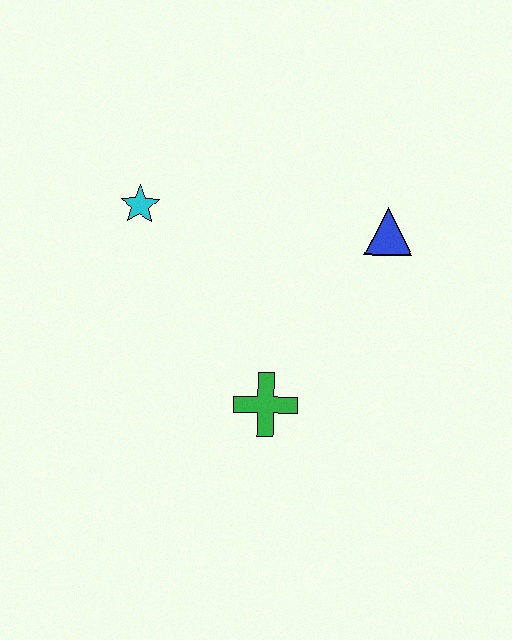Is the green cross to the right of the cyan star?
Yes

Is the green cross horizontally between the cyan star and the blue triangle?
Yes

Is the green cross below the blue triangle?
Yes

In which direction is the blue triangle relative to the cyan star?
The blue triangle is to the right of the cyan star.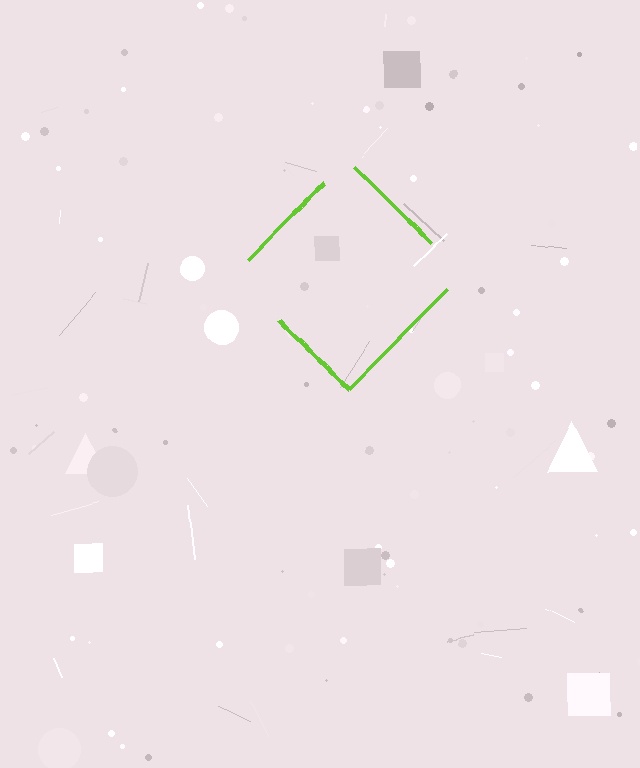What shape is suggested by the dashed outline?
The dashed outline suggests a diamond.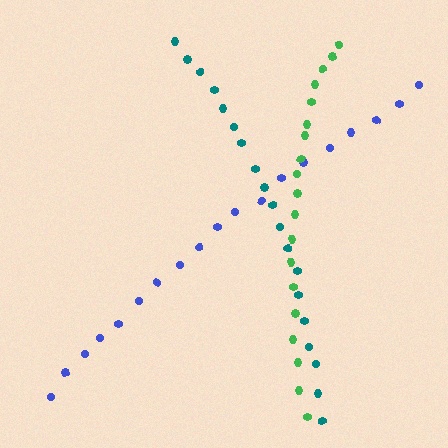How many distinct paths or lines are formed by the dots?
There are 3 distinct paths.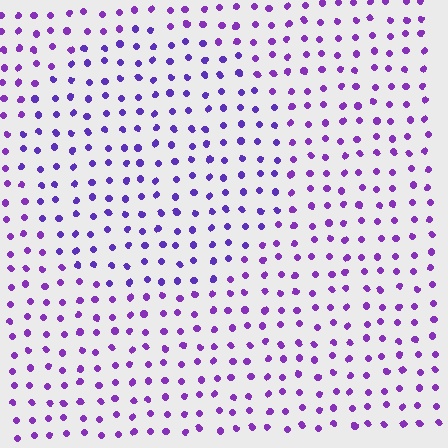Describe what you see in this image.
The image is filled with small purple elements in a uniform arrangement. A circle-shaped region is visible where the elements are tinted to a slightly different hue, forming a subtle color boundary.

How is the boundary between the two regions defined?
The boundary is defined purely by a slight shift in hue (about 18 degrees). Spacing, size, and orientation are identical on both sides.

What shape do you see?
I see a circle.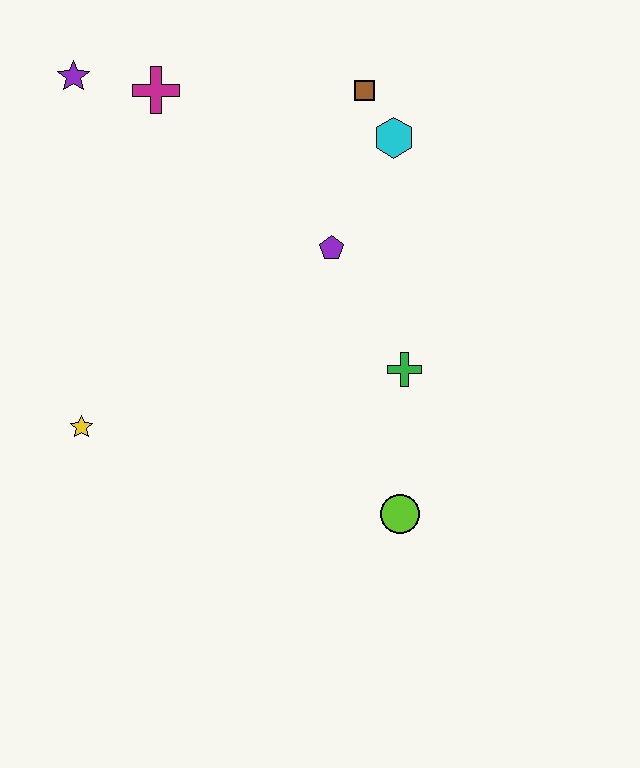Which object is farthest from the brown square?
The yellow star is farthest from the brown square.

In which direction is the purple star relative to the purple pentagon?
The purple star is to the left of the purple pentagon.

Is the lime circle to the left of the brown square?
No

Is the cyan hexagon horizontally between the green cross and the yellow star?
Yes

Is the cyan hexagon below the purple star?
Yes